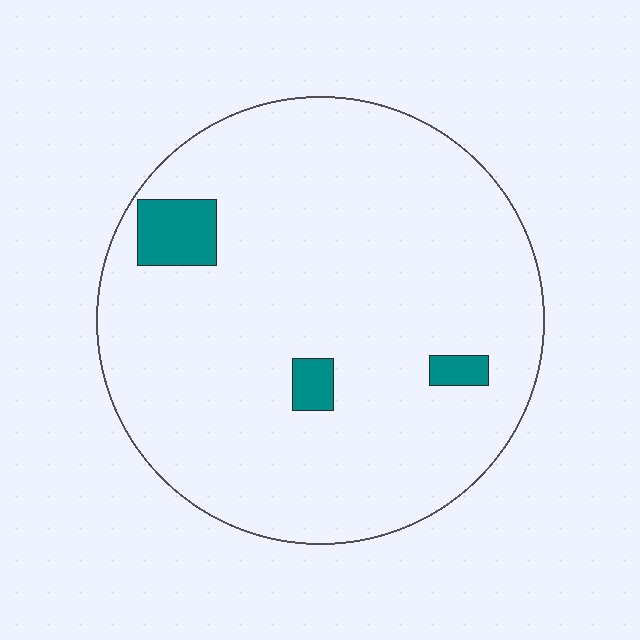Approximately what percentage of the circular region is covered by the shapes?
Approximately 5%.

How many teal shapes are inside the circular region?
3.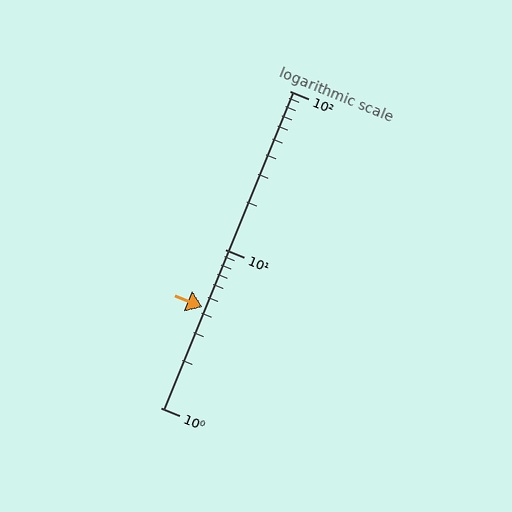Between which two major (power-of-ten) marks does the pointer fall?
The pointer is between 1 and 10.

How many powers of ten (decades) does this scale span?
The scale spans 2 decades, from 1 to 100.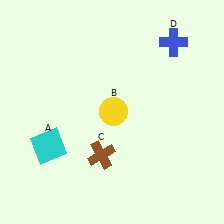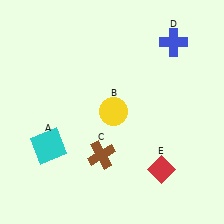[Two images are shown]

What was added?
A red diamond (E) was added in Image 2.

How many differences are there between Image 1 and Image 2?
There is 1 difference between the two images.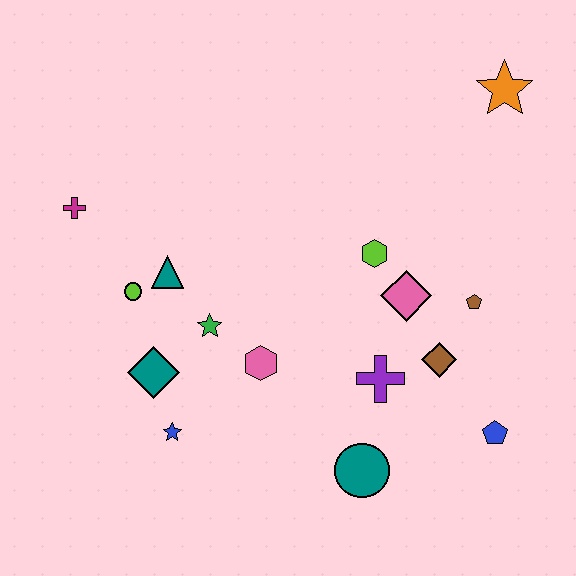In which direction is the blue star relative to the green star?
The blue star is below the green star.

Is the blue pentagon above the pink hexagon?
No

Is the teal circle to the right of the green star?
Yes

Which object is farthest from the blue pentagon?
The magenta cross is farthest from the blue pentagon.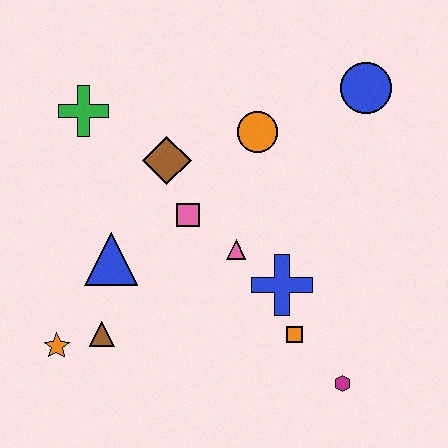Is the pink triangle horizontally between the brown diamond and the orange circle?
Yes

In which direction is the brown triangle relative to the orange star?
The brown triangle is to the right of the orange star.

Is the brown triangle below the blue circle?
Yes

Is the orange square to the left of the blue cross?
No